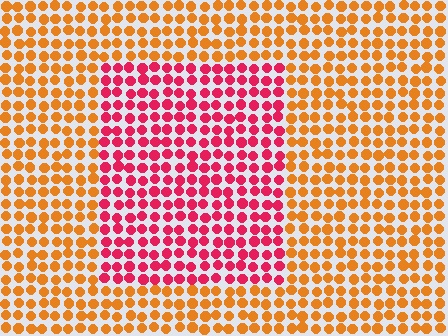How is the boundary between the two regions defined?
The boundary is defined purely by a slight shift in hue (about 48 degrees). Spacing, size, and orientation are identical on both sides.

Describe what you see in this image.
The image is filled with small orange elements in a uniform arrangement. A rectangle-shaped region is visible where the elements are tinted to a slightly different hue, forming a subtle color boundary.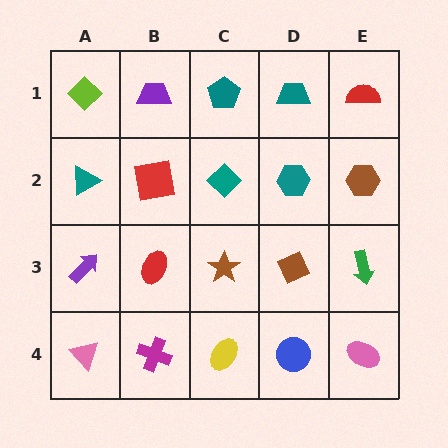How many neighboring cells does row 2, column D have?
4.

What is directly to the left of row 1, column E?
A teal trapezoid.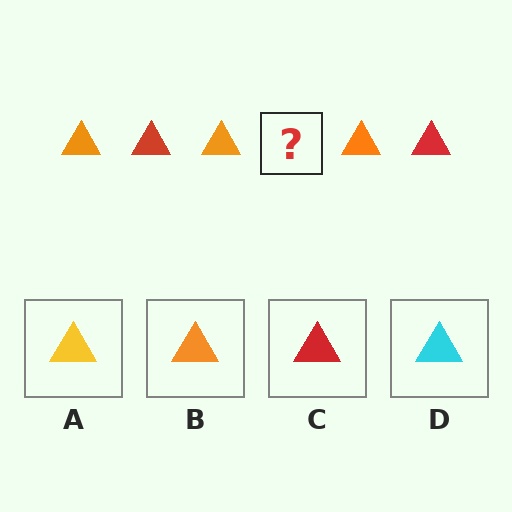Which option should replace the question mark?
Option C.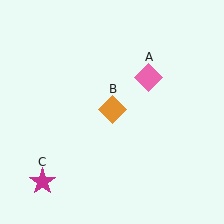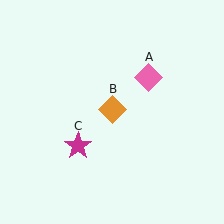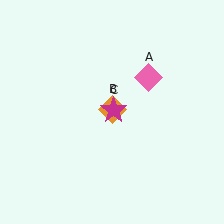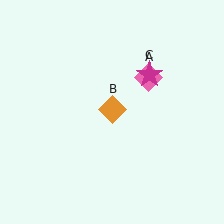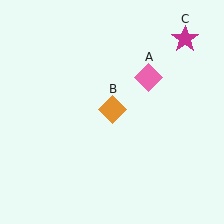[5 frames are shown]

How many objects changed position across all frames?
1 object changed position: magenta star (object C).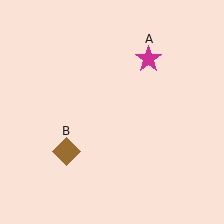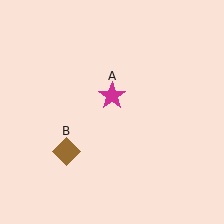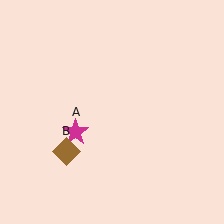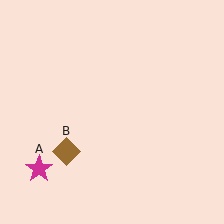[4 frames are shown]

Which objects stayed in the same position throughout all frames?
Brown diamond (object B) remained stationary.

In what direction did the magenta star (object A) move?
The magenta star (object A) moved down and to the left.